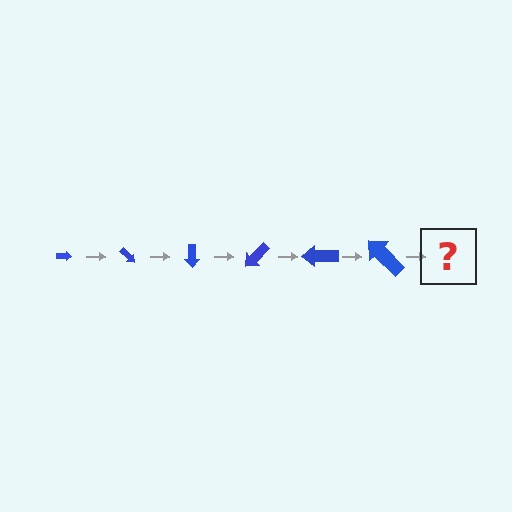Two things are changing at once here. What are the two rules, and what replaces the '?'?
The two rules are that the arrow grows larger each step and it rotates 45 degrees each step. The '?' should be an arrow, larger than the previous one and rotated 270 degrees from the start.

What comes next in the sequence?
The next element should be an arrow, larger than the previous one and rotated 270 degrees from the start.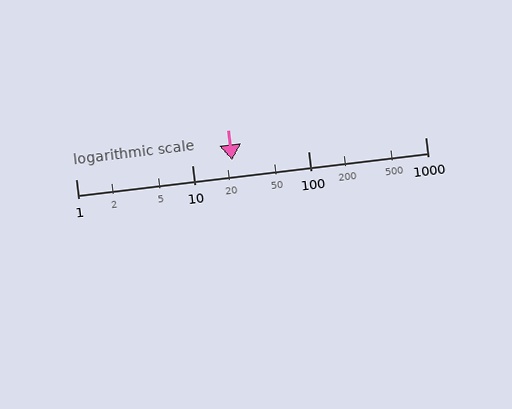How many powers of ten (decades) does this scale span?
The scale spans 3 decades, from 1 to 1000.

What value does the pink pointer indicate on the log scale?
The pointer indicates approximately 22.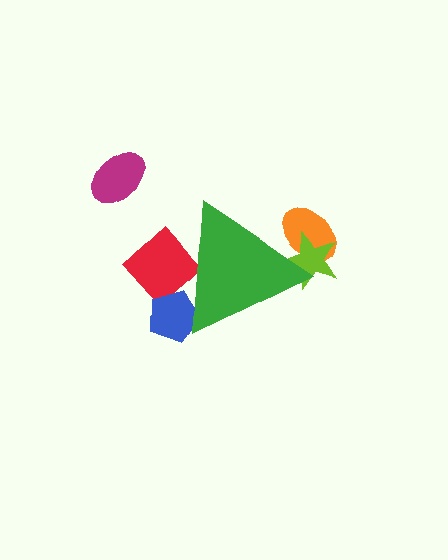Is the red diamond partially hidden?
Yes, the red diamond is partially hidden behind the green triangle.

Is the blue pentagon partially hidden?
Yes, the blue pentagon is partially hidden behind the green triangle.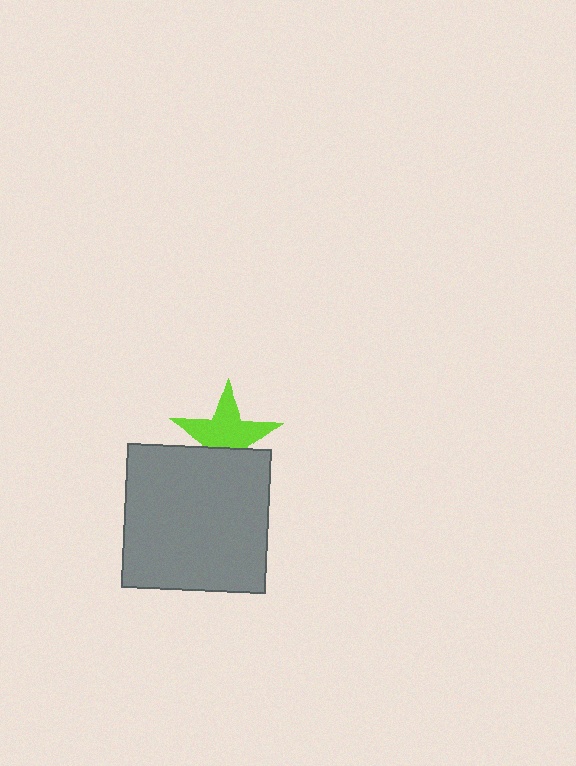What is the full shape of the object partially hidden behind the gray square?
The partially hidden object is a lime star.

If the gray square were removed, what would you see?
You would see the complete lime star.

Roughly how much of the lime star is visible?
About half of it is visible (roughly 64%).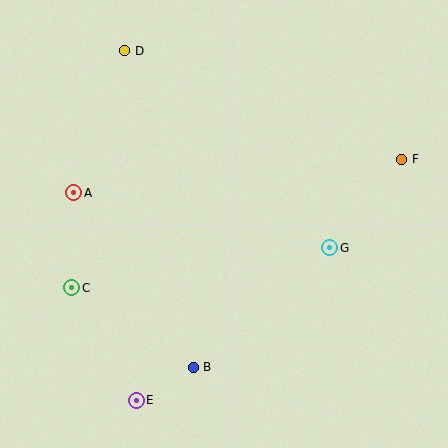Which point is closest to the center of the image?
Point G at (330, 248) is closest to the center.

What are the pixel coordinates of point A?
Point A is at (74, 193).